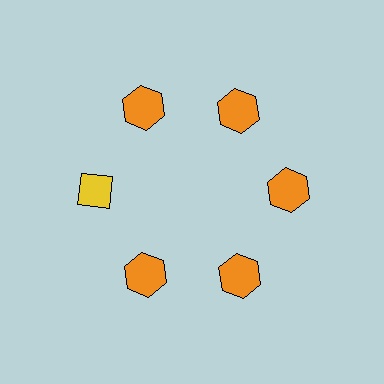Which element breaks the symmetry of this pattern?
The yellow diamond at roughly the 9 o'clock position breaks the symmetry. All other shapes are orange hexagons.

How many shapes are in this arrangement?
There are 6 shapes arranged in a ring pattern.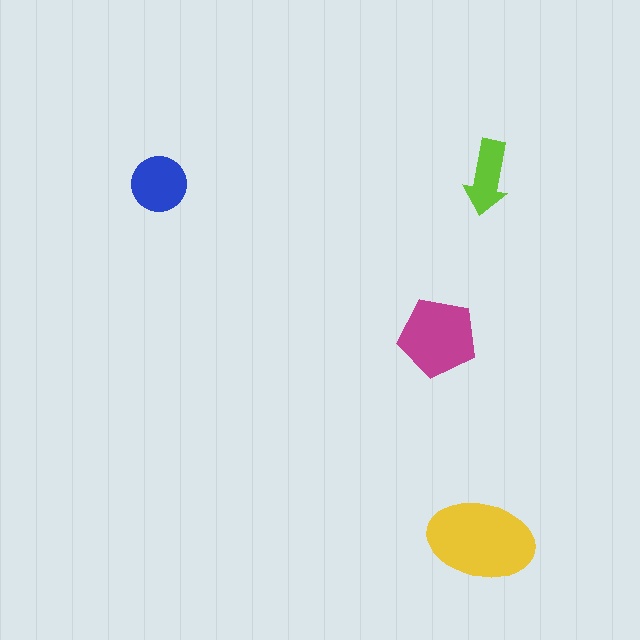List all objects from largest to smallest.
The yellow ellipse, the magenta pentagon, the blue circle, the lime arrow.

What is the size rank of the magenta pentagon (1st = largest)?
2nd.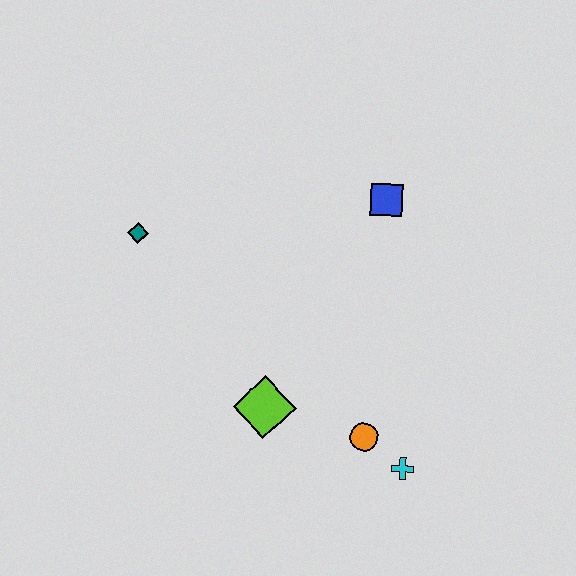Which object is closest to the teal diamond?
The lime diamond is closest to the teal diamond.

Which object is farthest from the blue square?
The cyan cross is farthest from the blue square.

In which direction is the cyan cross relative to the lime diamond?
The cyan cross is to the right of the lime diamond.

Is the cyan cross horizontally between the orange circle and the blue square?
No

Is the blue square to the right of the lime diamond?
Yes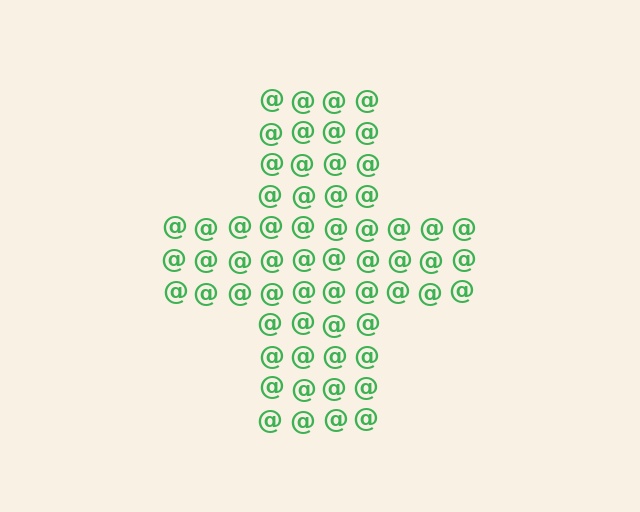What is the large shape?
The large shape is a cross.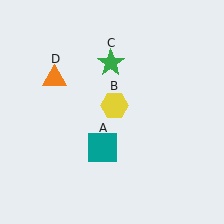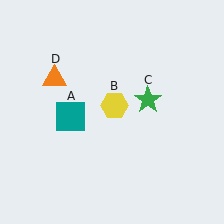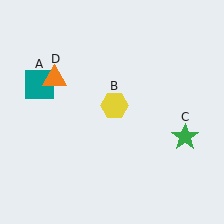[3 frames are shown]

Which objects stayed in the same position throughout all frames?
Yellow hexagon (object B) and orange triangle (object D) remained stationary.